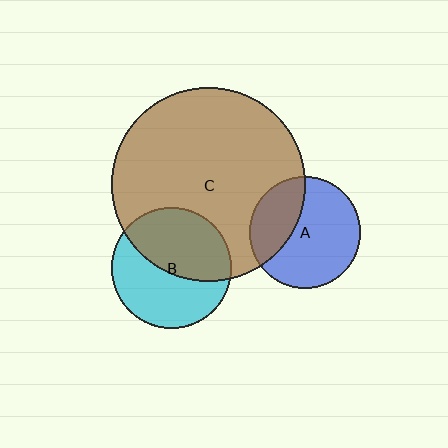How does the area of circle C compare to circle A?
Approximately 3.0 times.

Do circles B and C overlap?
Yes.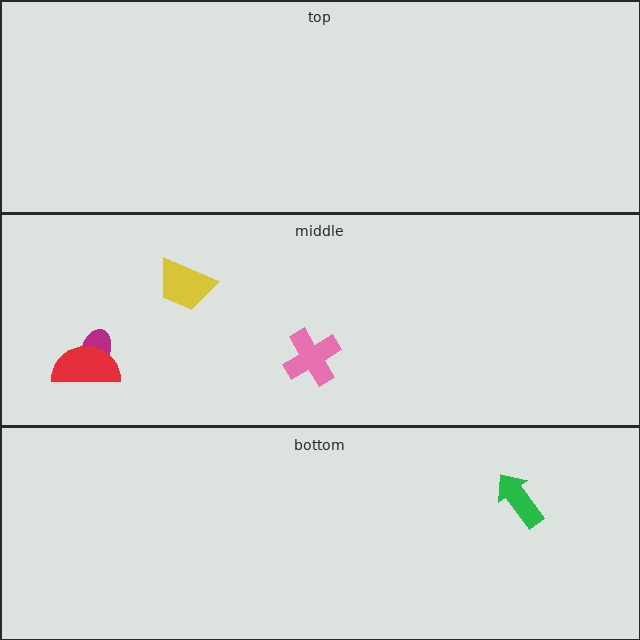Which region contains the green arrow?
The bottom region.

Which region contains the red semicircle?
The middle region.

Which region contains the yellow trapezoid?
The middle region.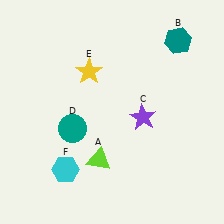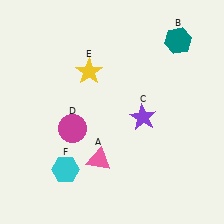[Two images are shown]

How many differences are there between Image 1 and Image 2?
There are 2 differences between the two images.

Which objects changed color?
A changed from lime to pink. D changed from teal to magenta.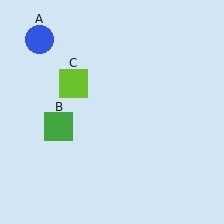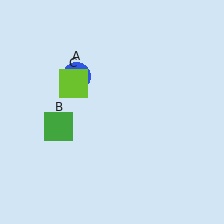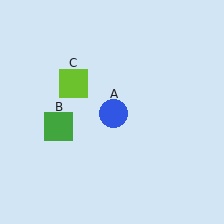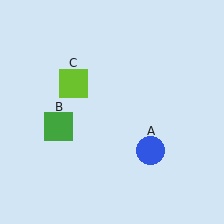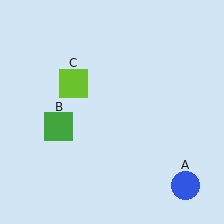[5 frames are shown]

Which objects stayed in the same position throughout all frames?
Green square (object B) and lime square (object C) remained stationary.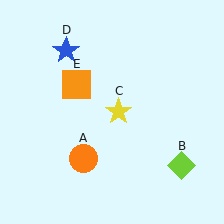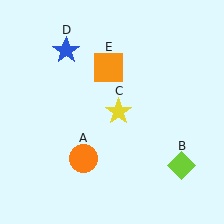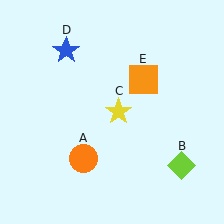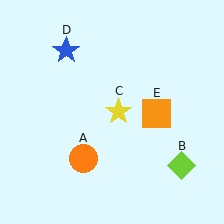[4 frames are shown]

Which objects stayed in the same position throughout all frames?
Orange circle (object A) and lime diamond (object B) and yellow star (object C) and blue star (object D) remained stationary.